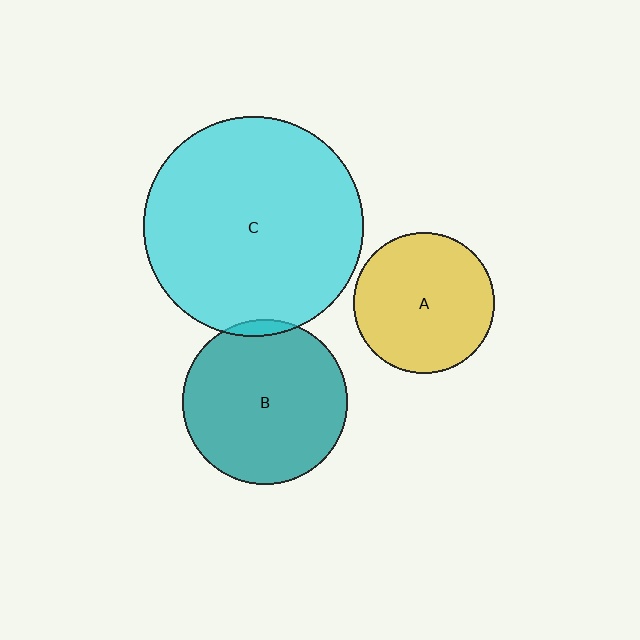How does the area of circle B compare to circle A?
Approximately 1.4 times.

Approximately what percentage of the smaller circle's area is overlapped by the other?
Approximately 5%.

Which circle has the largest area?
Circle C (cyan).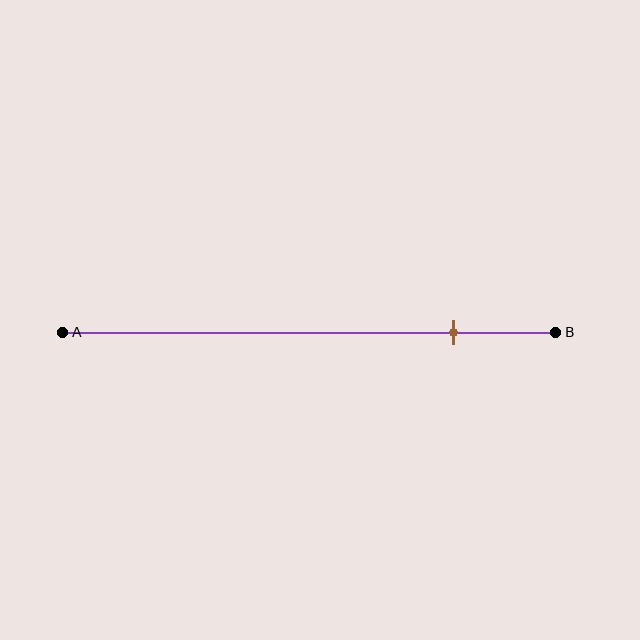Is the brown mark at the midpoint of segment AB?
No, the mark is at about 80% from A, not at the 50% midpoint.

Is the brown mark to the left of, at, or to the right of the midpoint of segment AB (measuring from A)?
The brown mark is to the right of the midpoint of segment AB.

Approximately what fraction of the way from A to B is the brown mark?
The brown mark is approximately 80% of the way from A to B.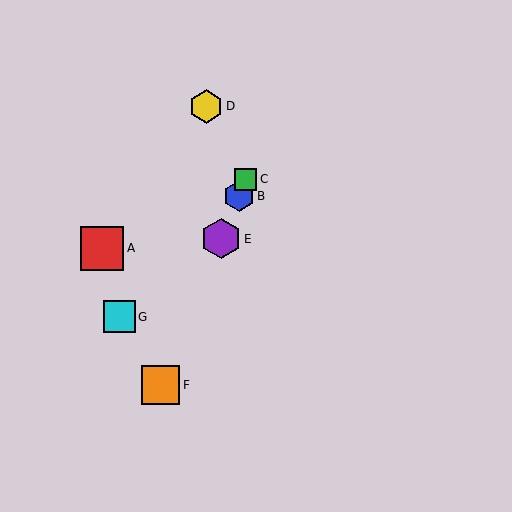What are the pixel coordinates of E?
Object E is at (221, 239).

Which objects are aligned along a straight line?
Objects B, C, E, F are aligned along a straight line.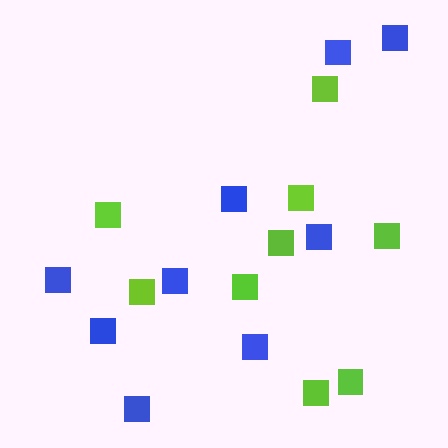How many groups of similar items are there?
There are 2 groups: one group of blue squares (9) and one group of lime squares (9).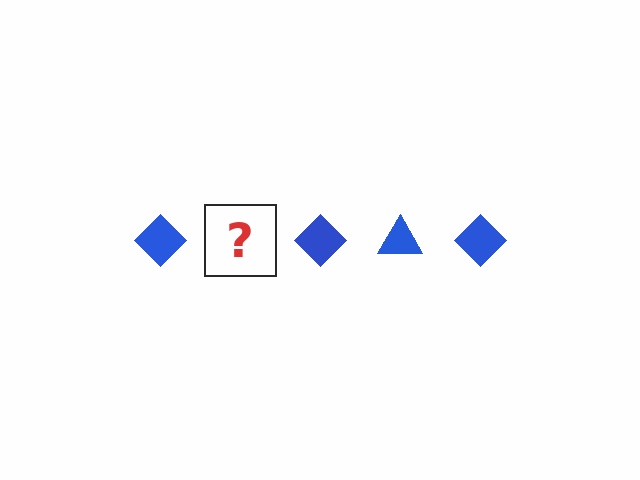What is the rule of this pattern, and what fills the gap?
The rule is that the pattern cycles through diamond, triangle shapes in blue. The gap should be filled with a blue triangle.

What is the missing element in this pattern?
The missing element is a blue triangle.